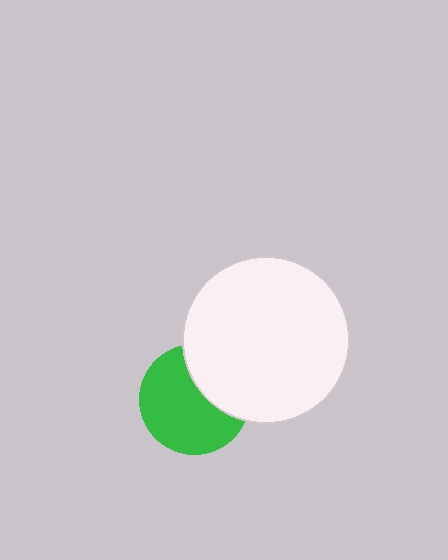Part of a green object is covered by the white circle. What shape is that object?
It is a circle.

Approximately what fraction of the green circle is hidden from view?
Roughly 33% of the green circle is hidden behind the white circle.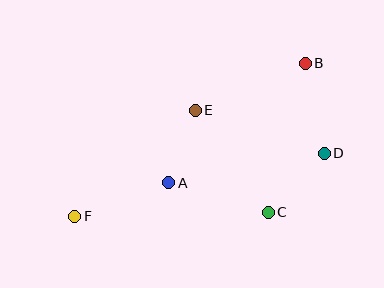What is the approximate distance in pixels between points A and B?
The distance between A and B is approximately 181 pixels.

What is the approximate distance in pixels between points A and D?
The distance between A and D is approximately 158 pixels.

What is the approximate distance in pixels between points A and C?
The distance between A and C is approximately 104 pixels.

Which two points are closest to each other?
Points A and E are closest to each other.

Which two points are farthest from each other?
Points B and F are farthest from each other.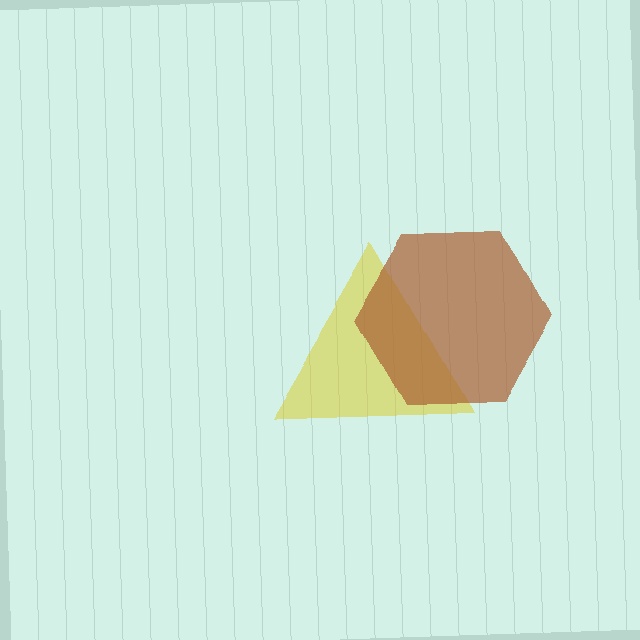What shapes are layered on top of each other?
The layered shapes are: a yellow triangle, a brown hexagon.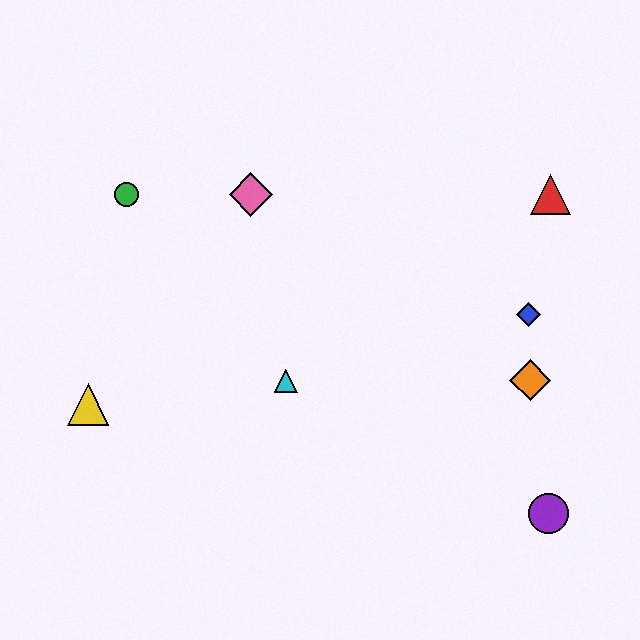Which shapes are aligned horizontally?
The red triangle, the green circle, the pink diamond are aligned horizontally.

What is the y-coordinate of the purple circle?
The purple circle is at y≈514.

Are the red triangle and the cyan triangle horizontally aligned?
No, the red triangle is at y≈194 and the cyan triangle is at y≈381.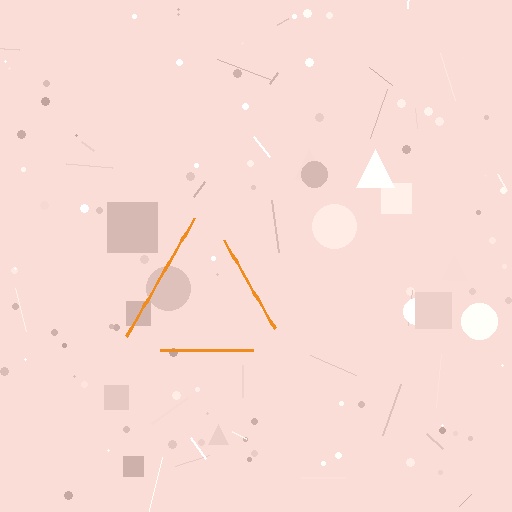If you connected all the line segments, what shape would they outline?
They would outline a triangle.